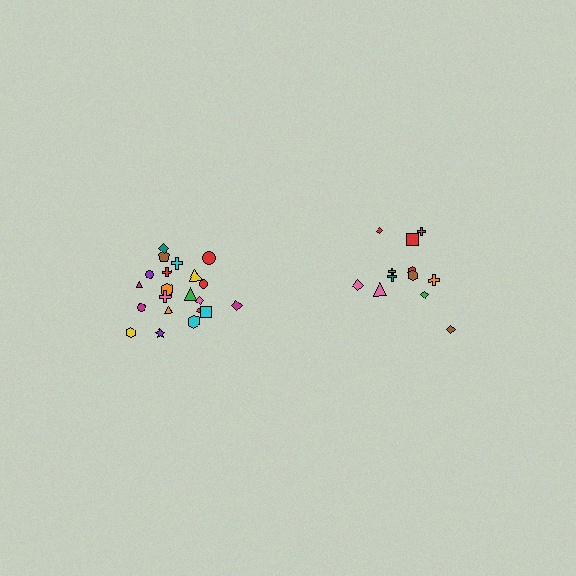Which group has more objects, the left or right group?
The left group.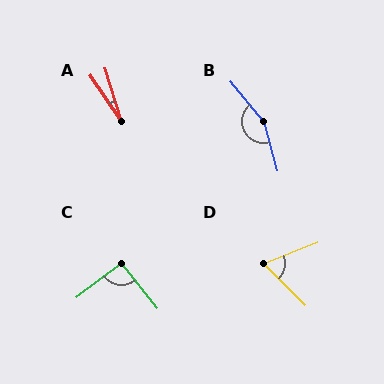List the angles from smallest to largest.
A (17°), D (67°), C (92°), B (156°).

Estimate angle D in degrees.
Approximately 67 degrees.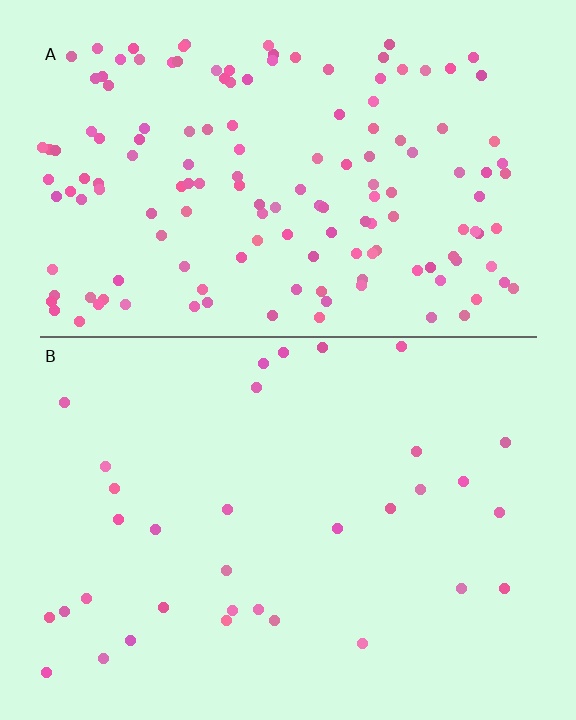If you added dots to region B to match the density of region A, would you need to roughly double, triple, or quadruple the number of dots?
Approximately quadruple.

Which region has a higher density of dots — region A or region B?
A (the top).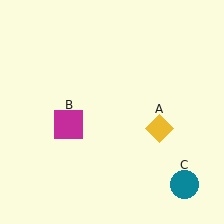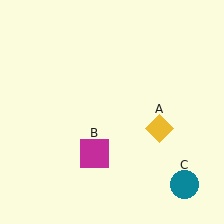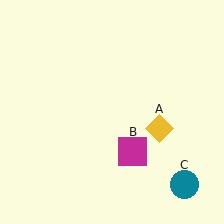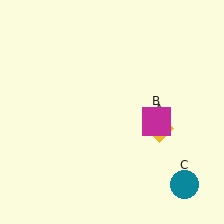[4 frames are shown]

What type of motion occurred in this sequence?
The magenta square (object B) rotated counterclockwise around the center of the scene.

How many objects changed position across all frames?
1 object changed position: magenta square (object B).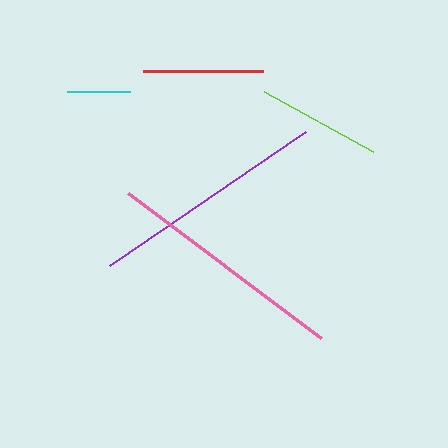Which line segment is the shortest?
The cyan line is the shortest at approximately 64 pixels.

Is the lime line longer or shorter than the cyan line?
The lime line is longer than the cyan line.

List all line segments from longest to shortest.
From longest to shortest: pink, purple, lime, red, cyan.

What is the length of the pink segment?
The pink segment is approximately 241 pixels long.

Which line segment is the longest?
The pink line is the longest at approximately 241 pixels.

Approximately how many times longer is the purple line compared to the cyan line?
The purple line is approximately 3.7 times the length of the cyan line.